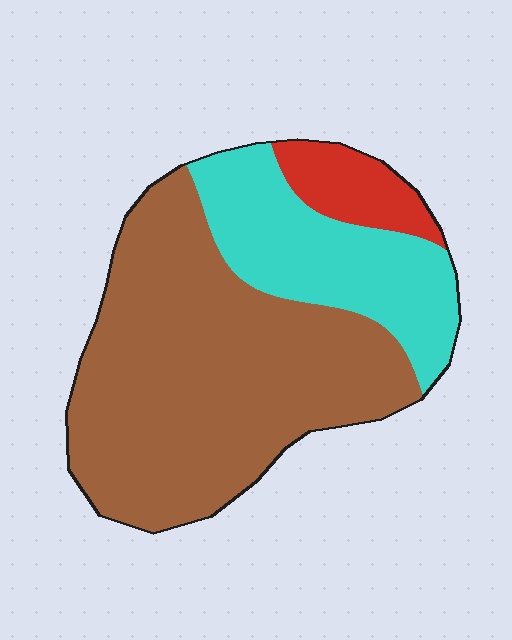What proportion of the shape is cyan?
Cyan takes up about one quarter (1/4) of the shape.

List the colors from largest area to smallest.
From largest to smallest: brown, cyan, red.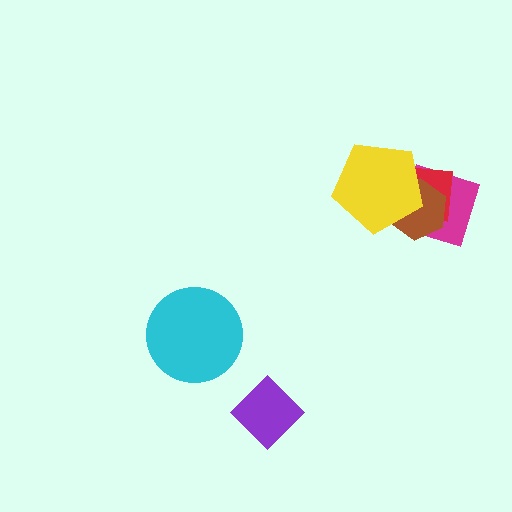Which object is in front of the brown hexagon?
The yellow pentagon is in front of the brown hexagon.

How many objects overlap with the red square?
3 objects overlap with the red square.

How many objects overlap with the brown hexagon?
3 objects overlap with the brown hexagon.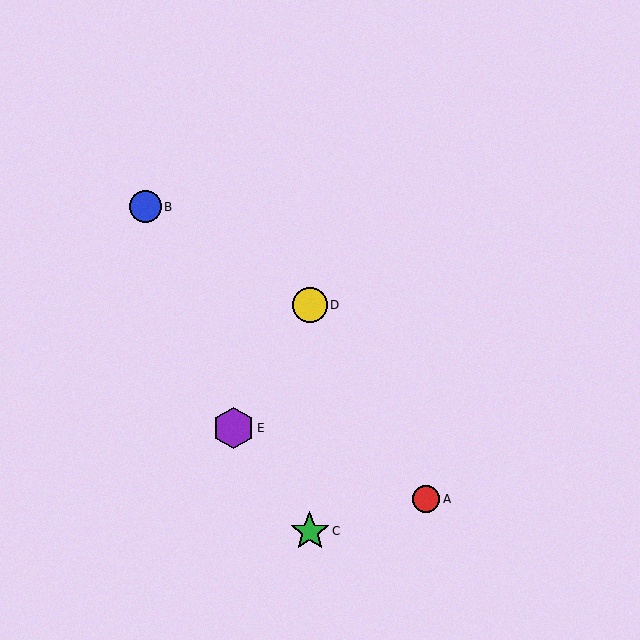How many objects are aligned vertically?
2 objects (C, D) are aligned vertically.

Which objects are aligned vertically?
Objects C, D are aligned vertically.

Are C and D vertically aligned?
Yes, both are at x≈310.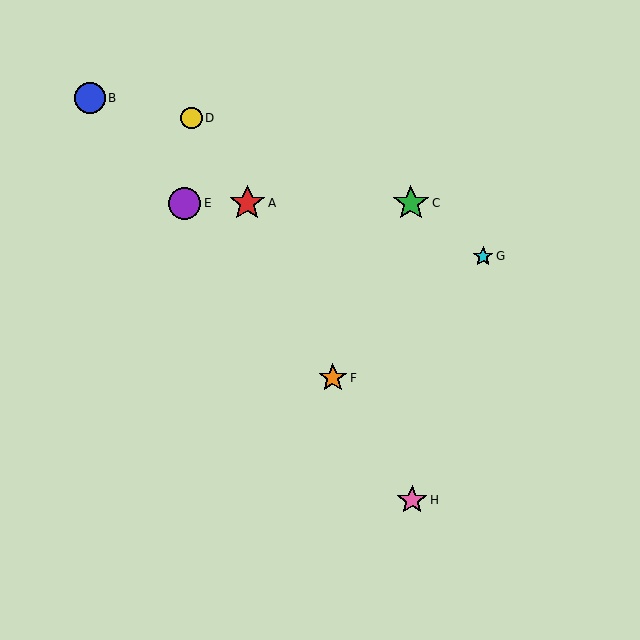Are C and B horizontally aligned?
No, C is at y≈203 and B is at y≈98.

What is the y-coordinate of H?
Object H is at y≈500.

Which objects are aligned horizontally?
Objects A, C, E are aligned horizontally.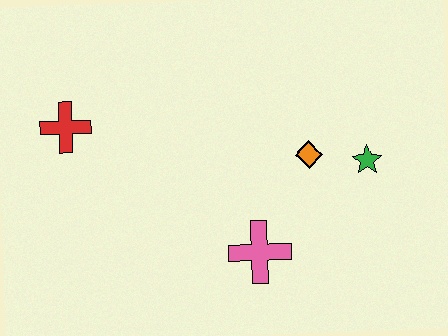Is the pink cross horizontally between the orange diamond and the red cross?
Yes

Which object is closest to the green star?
The orange diamond is closest to the green star.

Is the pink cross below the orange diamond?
Yes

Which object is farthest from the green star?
The red cross is farthest from the green star.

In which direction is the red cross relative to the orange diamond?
The red cross is to the left of the orange diamond.